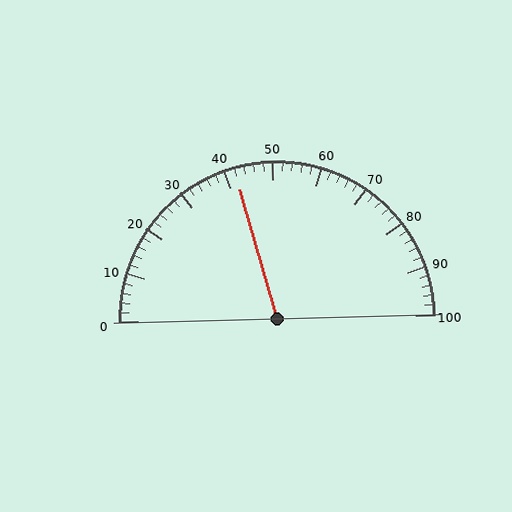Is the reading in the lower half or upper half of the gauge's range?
The reading is in the lower half of the range (0 to 100).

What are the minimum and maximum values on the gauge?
The gauge ranges from 0 to 100.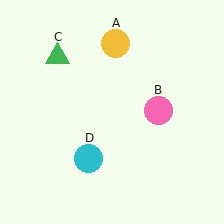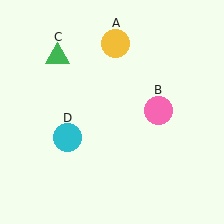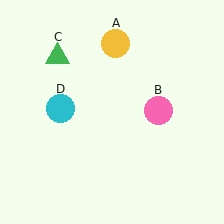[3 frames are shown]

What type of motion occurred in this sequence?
The cyan circle (object D) rotated clockwise around the center of the scene.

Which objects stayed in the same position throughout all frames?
Yellow circle (object A) and pink circle (object B) and green triangle (object C) remained stationary.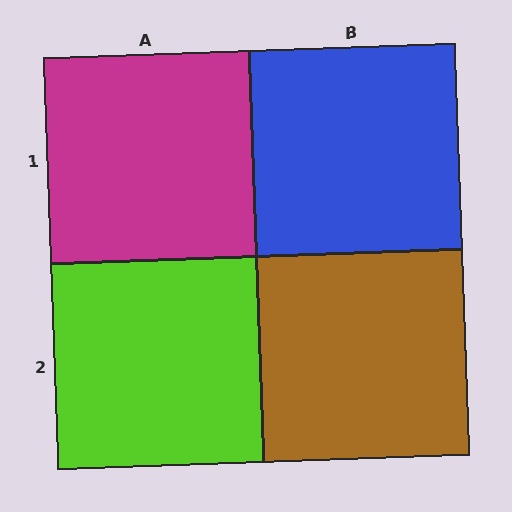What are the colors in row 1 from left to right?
Magenta, blue.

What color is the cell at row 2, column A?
Lime.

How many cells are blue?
1 cell is blue.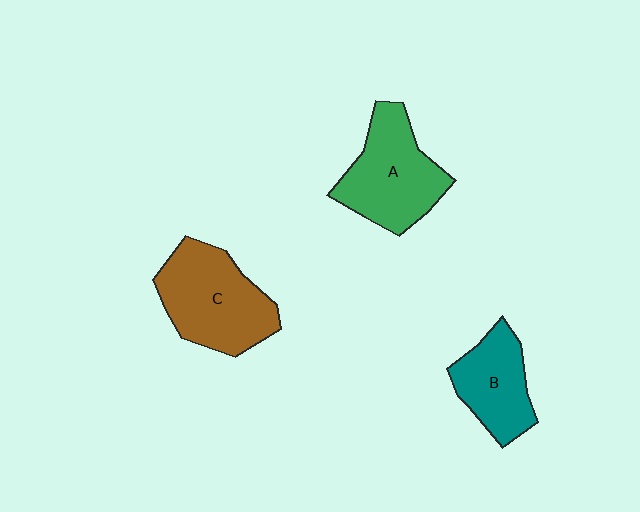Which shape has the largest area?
Shape C (brown).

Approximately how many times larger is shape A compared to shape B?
Approximately 1.4 times.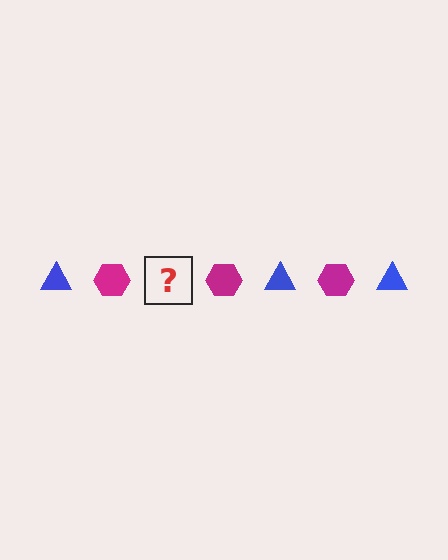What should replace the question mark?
The question mark should be replaced with a blue triangle.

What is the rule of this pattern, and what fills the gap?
The rule is that the pattern alternates between blue triangle and magenta hexagon. The gap should be filled with a blue triangle.